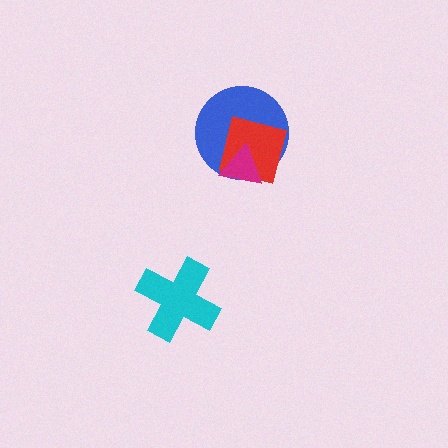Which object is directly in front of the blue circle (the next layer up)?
The red square is directly in front of the blue circle.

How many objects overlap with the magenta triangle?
2 objects overlap with the magenta triangle.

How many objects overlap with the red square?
2 objects overlap with the red square.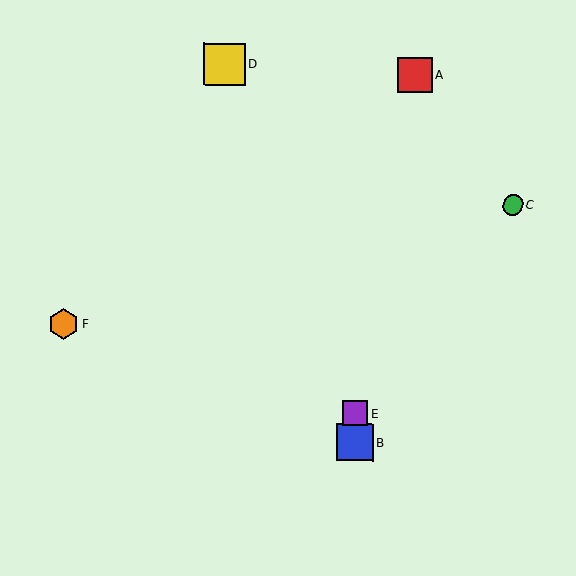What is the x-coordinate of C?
Object C is at x≈513.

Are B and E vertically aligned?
Yes, both are at x≈355.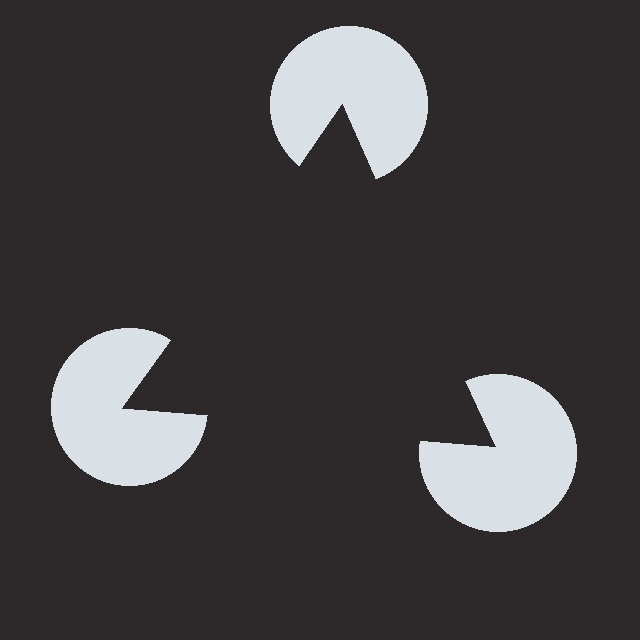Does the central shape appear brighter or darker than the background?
It typically appears slightly darker than the background, even though no actual brightness change is drawn.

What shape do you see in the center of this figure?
An illusory triangle — its edges are inferred from the aligned wedge cuts in the pac-man discs, not physically drawn.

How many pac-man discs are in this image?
There are 3 — one at each vertex of the illusory triangle.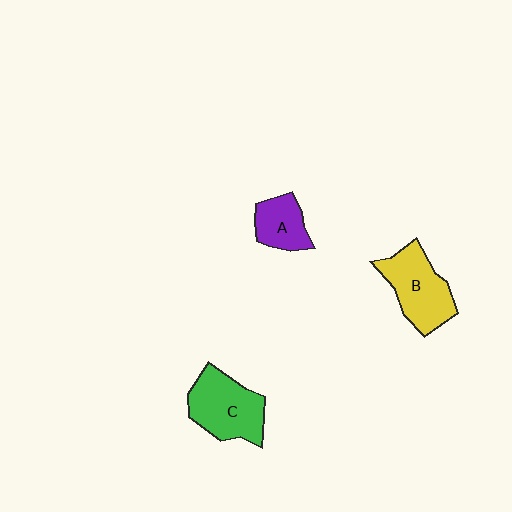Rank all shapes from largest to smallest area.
From largest to smallest: C (green), B (yellow), A (purple).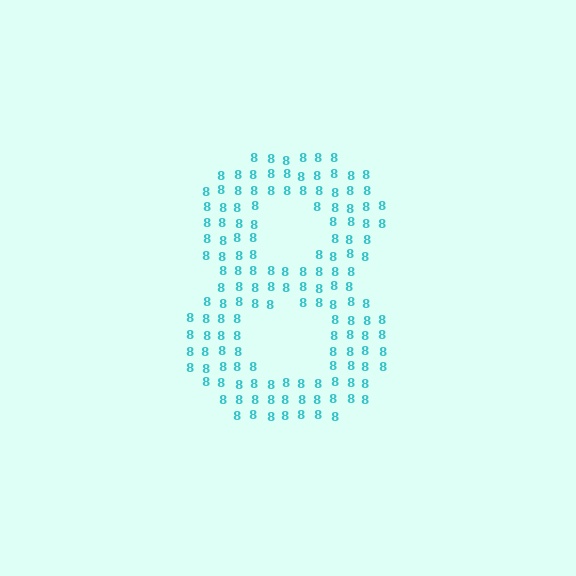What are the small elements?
The small elements are digit 8's.